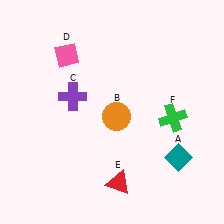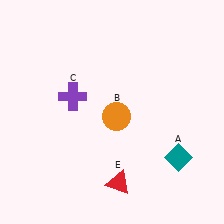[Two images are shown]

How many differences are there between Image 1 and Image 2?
There are 2 differences between the two images.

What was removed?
The green cross (F), the pink diamond (D) were removed in Image 2.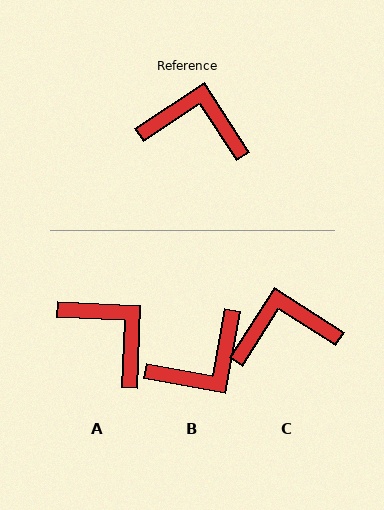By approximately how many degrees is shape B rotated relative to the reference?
Approximately 133 degrees clockwise.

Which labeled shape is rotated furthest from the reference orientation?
B, about 133 degrees away.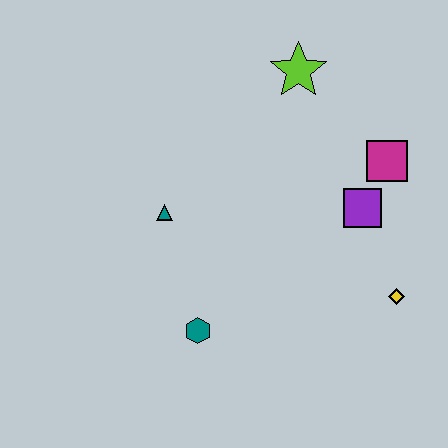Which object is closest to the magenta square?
The purple square is closest to the magenta square.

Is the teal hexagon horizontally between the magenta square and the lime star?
No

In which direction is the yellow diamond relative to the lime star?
The yellow diamond is below the lime star.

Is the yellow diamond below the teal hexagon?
No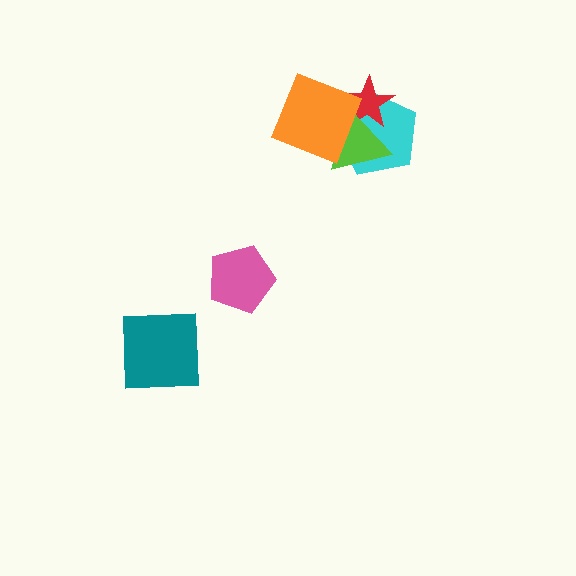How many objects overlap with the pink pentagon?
0 objects overlap with the pink pentagon.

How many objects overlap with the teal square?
0 objects overlap with the teal square.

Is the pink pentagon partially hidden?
No, no other shape covers it.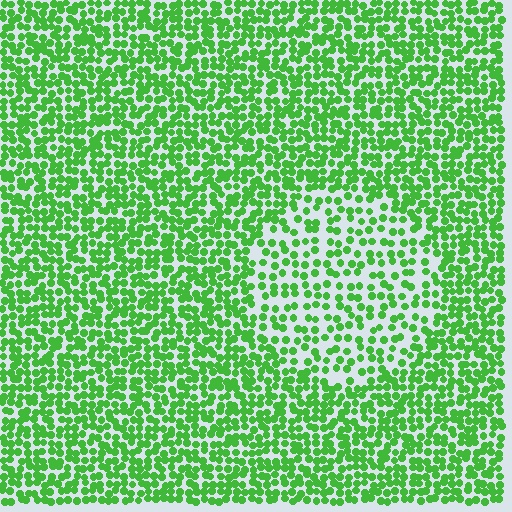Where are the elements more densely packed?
The elements are more densely packed outside the circle boundary.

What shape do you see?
I see a circle.